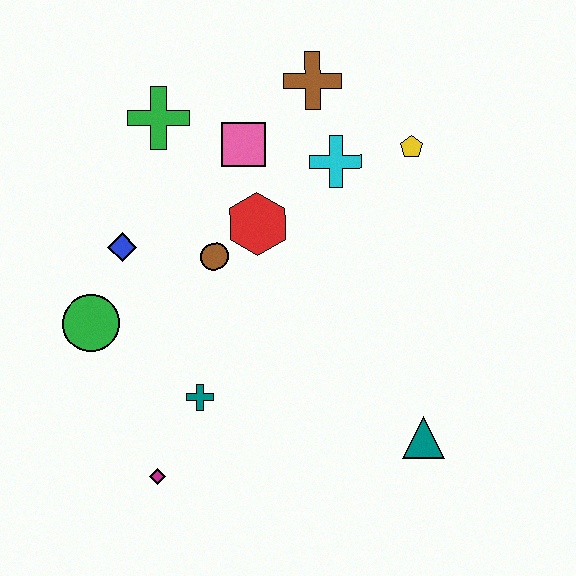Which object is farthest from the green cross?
The teal triangle is farthest from the green cross.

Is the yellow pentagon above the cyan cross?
Yes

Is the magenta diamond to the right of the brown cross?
No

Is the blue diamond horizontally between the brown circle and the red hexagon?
No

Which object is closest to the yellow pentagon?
The cyan cross is closest to the yellow pentagon.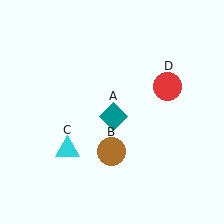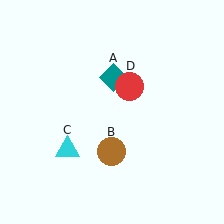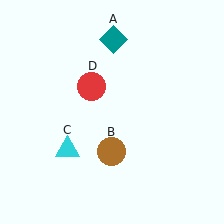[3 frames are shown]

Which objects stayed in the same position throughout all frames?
Brown circle (object B) and cyan triangle (object C) remained stationary.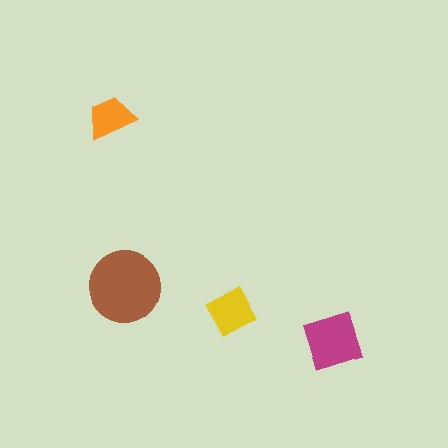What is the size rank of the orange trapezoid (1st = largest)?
4th.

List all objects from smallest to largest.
The orange trapezoid, the yellow diamond, the magenta square, the brown circle.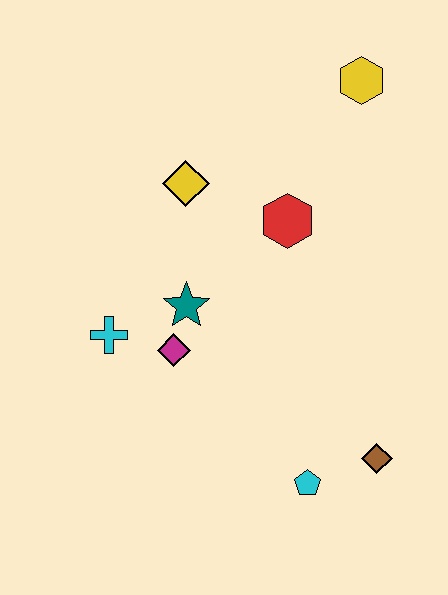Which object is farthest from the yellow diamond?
The brown diamond is farthest from the yellow diamond.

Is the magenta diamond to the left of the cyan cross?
No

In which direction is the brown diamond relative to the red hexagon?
The brown diamond is below the red hexagon.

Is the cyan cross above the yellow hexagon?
No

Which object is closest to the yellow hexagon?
The red hexagon is closest to the yellow hexagon.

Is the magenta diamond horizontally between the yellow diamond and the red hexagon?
No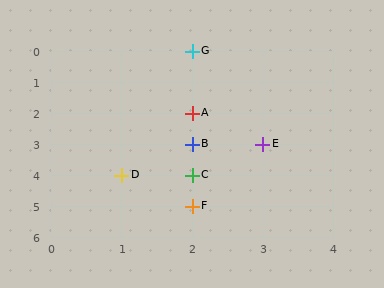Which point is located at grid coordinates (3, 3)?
Point E is at (3, 3).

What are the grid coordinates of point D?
Point D is at grid coordinates (1, 4).